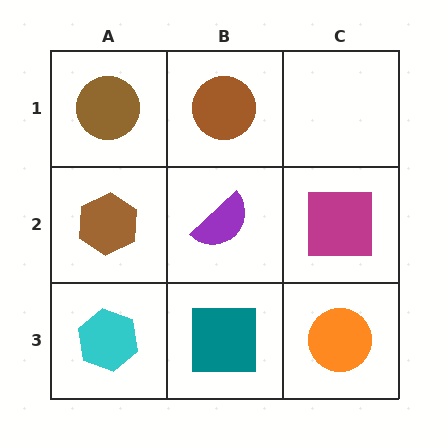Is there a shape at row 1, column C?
No, that cell is empty.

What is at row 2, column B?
A purple semicircle.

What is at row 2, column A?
A brown hexagon.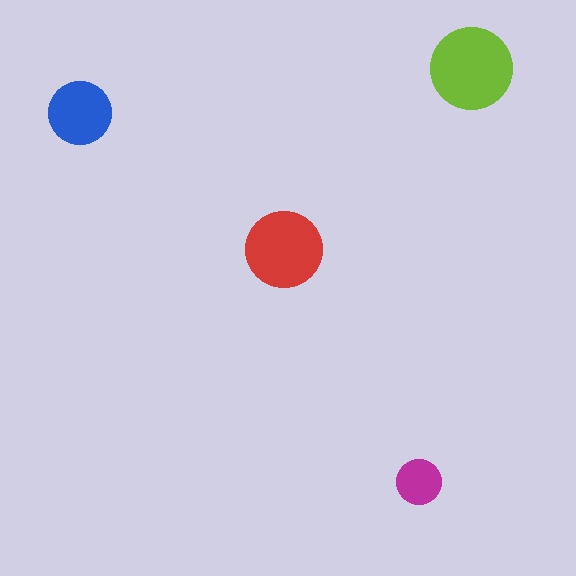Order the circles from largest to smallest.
the lime one, the red one, the blue one, the magenta one.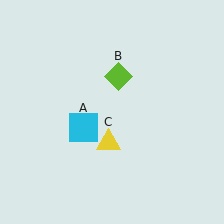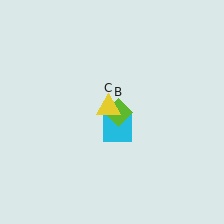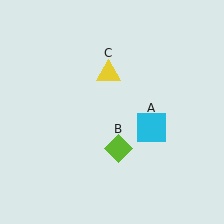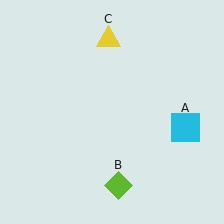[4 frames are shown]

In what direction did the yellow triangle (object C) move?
The yellow triangle (object C) moved up.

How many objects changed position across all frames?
3 objects changed position: cyan square (object A), lime diamond (object B), yellow triangle (object C).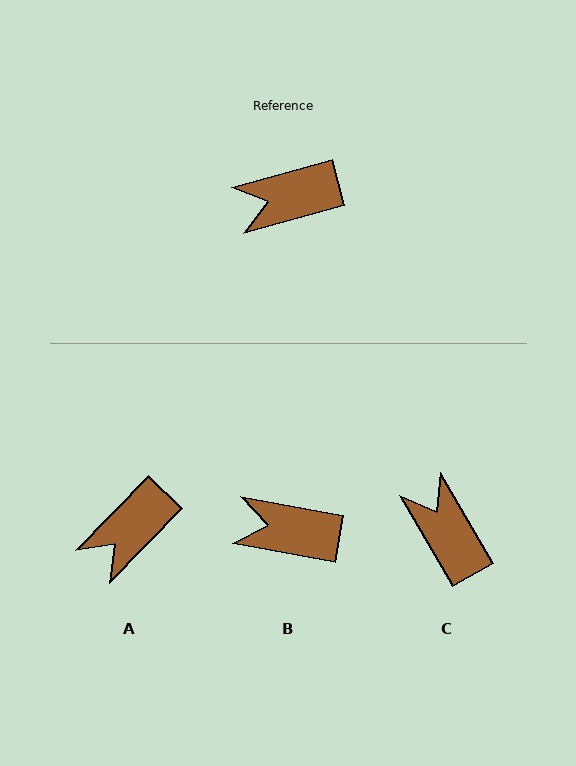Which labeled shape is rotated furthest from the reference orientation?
C, about 75 degrees away.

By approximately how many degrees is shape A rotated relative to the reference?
Approximately 31 degrees counter-clockwise.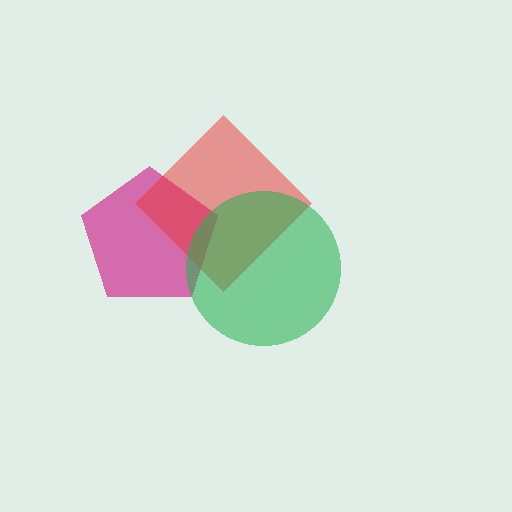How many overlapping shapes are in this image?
There are 3 overlapping shapes in the image.